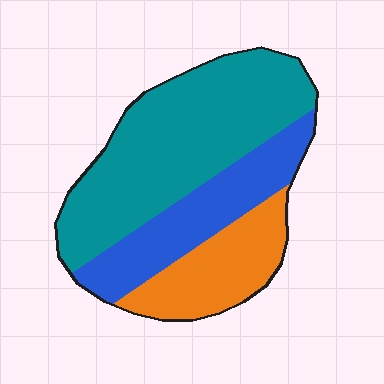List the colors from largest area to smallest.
From largest to smallest: teal, blue, orange.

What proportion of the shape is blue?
Blue covers roughly 25% of the shape.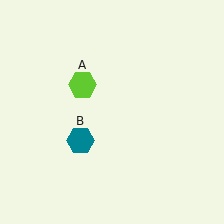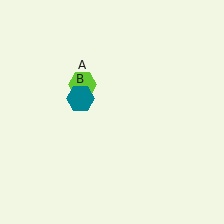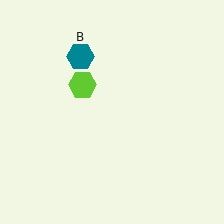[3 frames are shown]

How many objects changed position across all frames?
1 object changed position: teal hexagon (object B).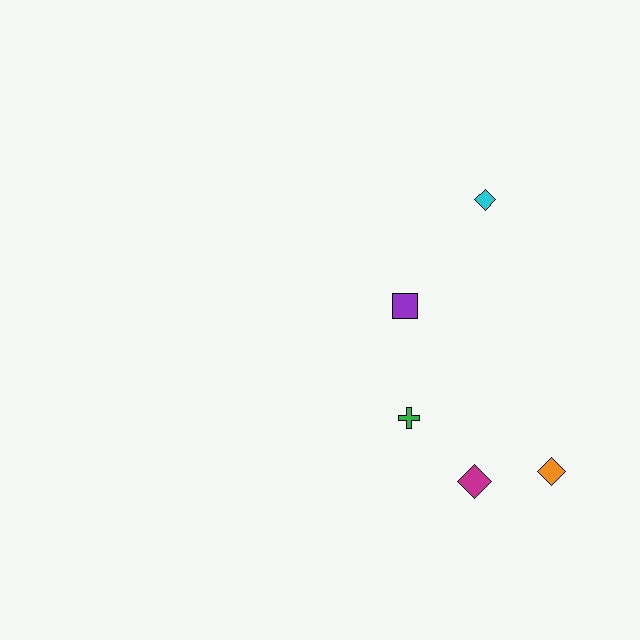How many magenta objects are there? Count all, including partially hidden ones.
There is 1 magenta object.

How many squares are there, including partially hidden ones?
There is 1 square.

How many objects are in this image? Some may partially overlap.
There are 5 objects.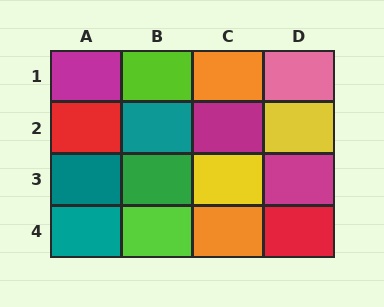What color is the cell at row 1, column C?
Orange.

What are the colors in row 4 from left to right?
Teal, lime, orange, red.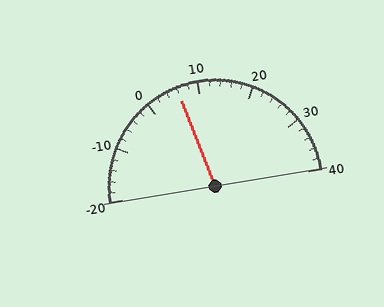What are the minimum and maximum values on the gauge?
The gauge ranges from -20 to 40.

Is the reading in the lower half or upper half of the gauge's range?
The reading is in the lower half of the range (-20 to 40).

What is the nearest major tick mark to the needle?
The nearest major tick mark is 10.